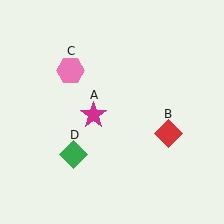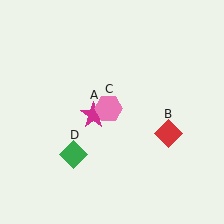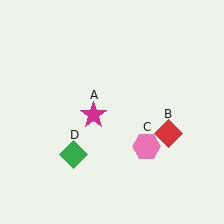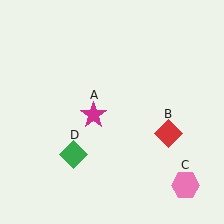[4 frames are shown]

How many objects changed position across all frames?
1 object changed position: pink hexagon (object C).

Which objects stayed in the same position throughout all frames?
Magenta star (object A) and red diamond (object B) and green diamond (object D) remained stationary.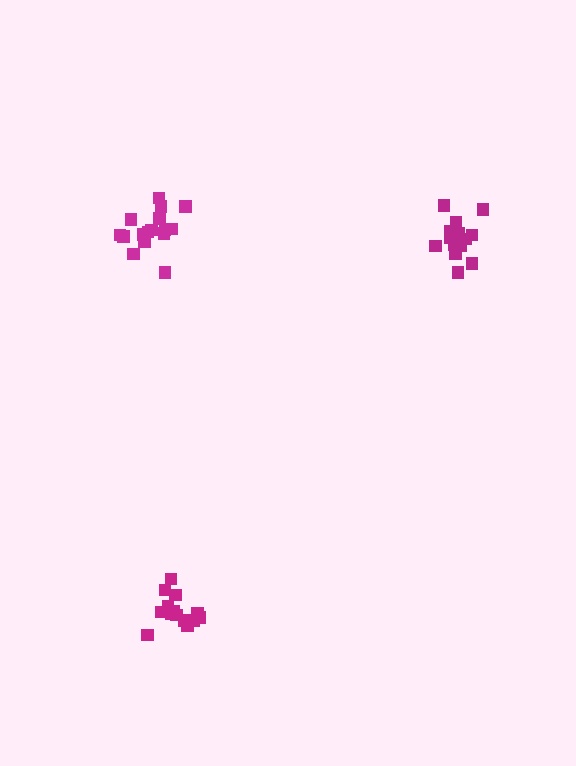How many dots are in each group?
Group 1: 16 dots, Group 2: 14 dots, Group 3: 17 dots (47 total).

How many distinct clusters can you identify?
There are 3 distinct clusters.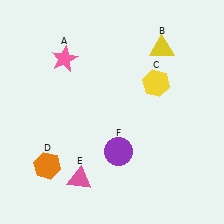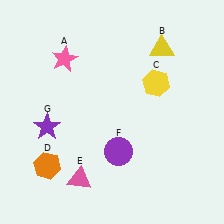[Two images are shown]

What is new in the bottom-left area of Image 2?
A purple star (G) was added in the bottom-left area of Image 2.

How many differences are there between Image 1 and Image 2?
There is 1 difference between the two images.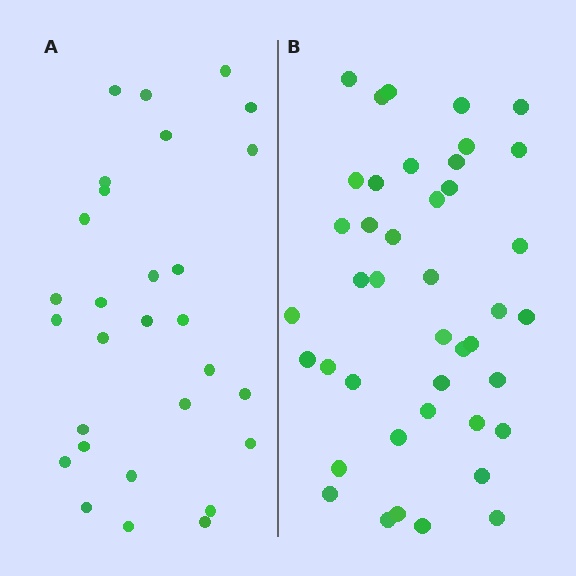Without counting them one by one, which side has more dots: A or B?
Region B (the right region) has more dots.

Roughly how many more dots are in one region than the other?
Region B has approximately 15 more dots than region A.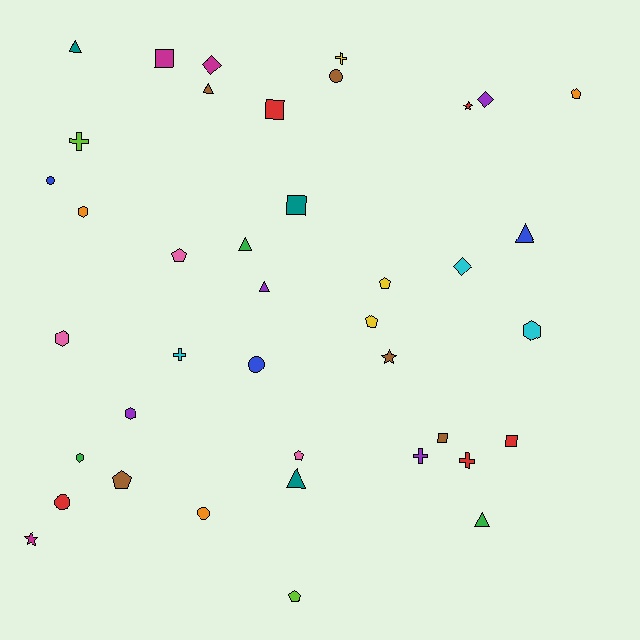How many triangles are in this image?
There are 7 triangles.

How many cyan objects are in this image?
There are 3 cyan objects.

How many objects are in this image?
There are 40 objects.